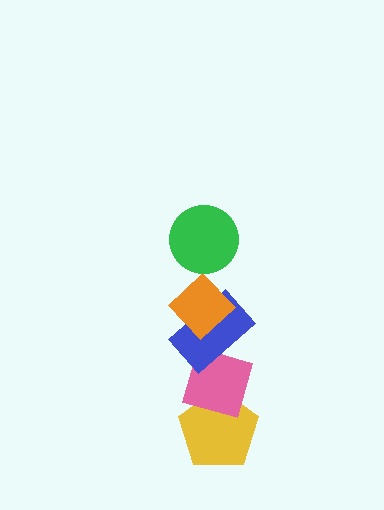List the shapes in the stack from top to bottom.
From top to bottom: the green circle, the orange diamond, the blue rectangle, the pink diamond, the yellow pentagon.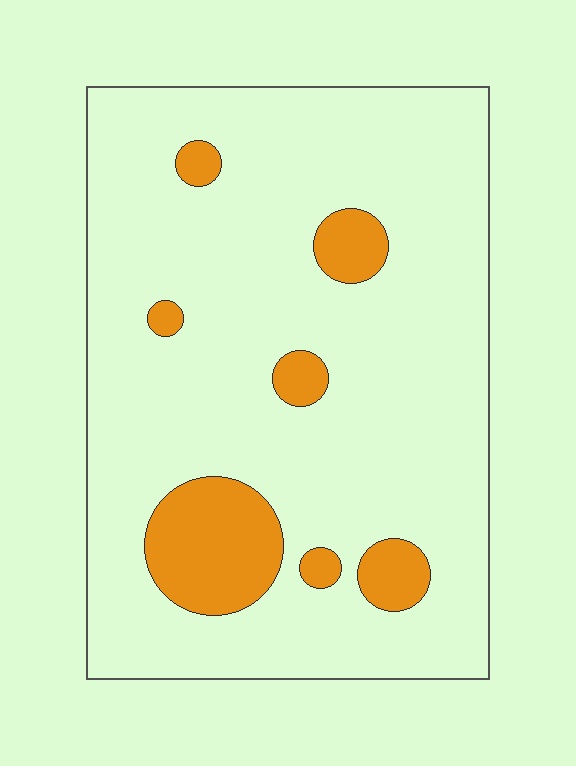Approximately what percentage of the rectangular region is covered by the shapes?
Approximately 15%.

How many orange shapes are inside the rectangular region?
7.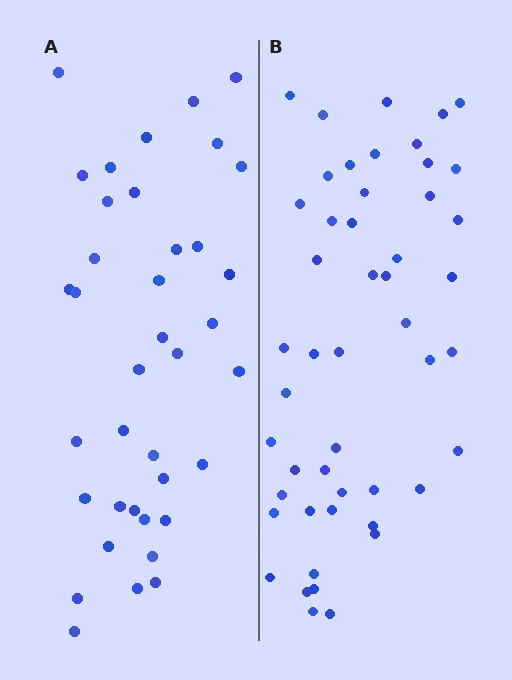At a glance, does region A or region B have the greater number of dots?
Region B (the right region) has more dots.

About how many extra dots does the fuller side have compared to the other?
Region B has roughly 12 or so more dots than region A.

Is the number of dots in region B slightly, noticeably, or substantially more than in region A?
Region B has noticeably more, but not dramatically so. The ratio is roughly 1.3 to 1.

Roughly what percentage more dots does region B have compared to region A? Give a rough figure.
About 30% more.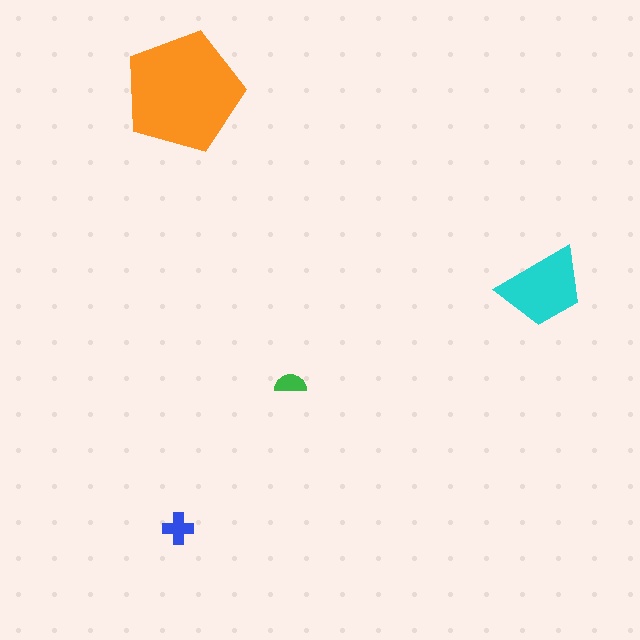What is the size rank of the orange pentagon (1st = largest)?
1st.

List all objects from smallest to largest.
The green semicircle, the blue cross, the cyan trapezoid, the orange pentagon.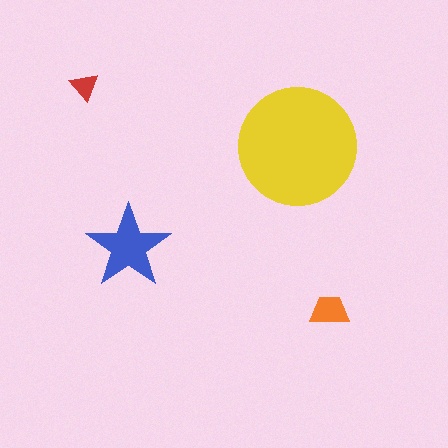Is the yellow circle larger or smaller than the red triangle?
Larger.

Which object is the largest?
The yellow circle.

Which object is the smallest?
The red triangle.